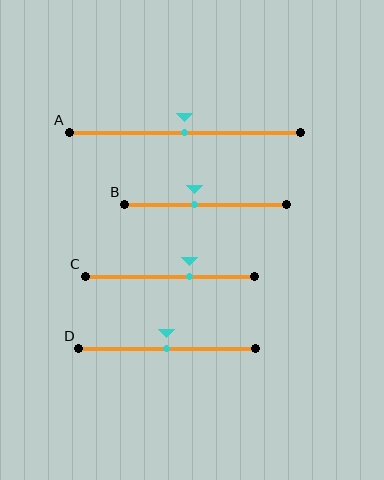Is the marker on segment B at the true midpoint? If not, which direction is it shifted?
No, the marker on segment B is shifted to the left by about 7% of the segment length.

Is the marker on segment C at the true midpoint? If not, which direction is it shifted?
No, the marker on segment C is shifted to the right by about 12% of the segment length.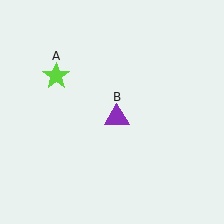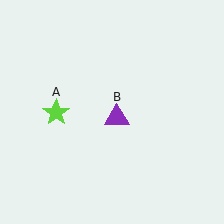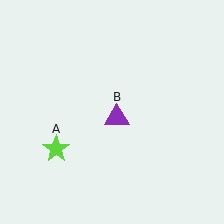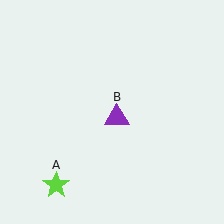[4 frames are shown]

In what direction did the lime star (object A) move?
The lime star (object A) moved down.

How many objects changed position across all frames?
1 object changed position: lime star (object A).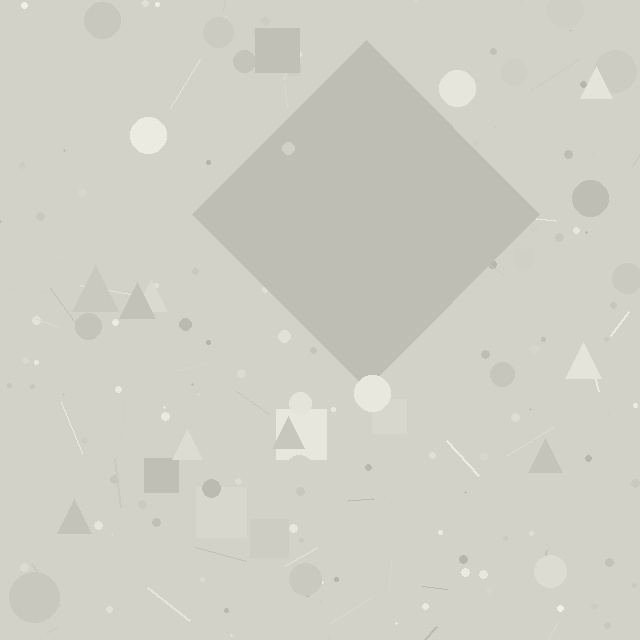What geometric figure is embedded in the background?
A diamond is embedded in the background.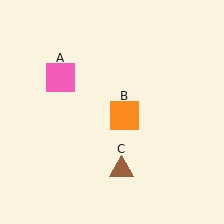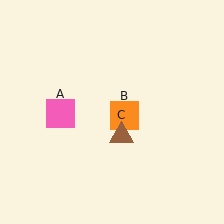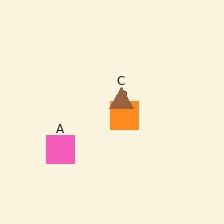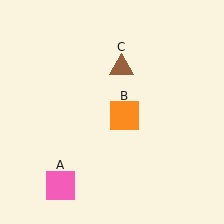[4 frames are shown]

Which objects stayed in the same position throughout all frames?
Orange square (object B) remained stationary.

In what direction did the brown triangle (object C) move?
The brown triangle (object C) moved up.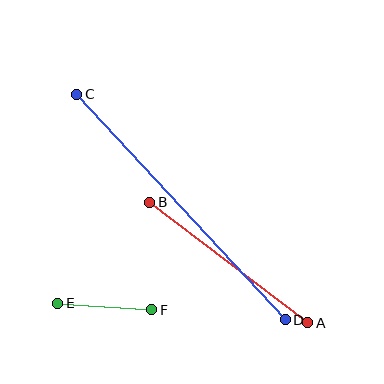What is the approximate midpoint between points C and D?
The midpoint is at approximately (181, 207) pixels.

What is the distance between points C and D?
The distance is approximately 307 pixels.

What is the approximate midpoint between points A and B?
The midpoint is at approximately (229, 263) pixels.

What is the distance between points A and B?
The distance is approximately 199 pixels.